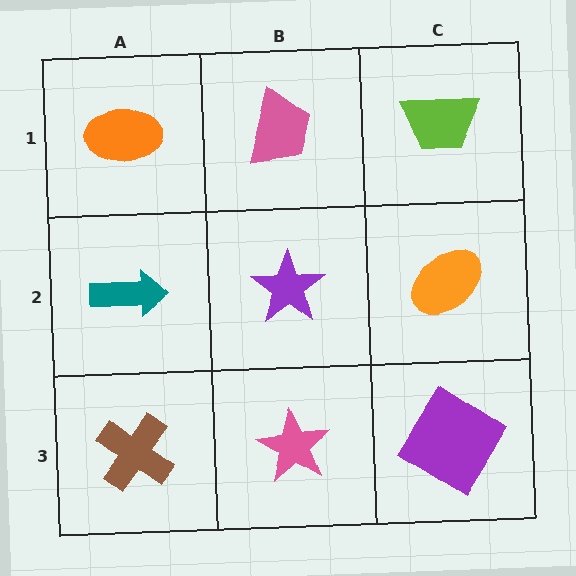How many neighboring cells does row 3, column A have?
2.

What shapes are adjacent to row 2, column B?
A pink trapezoid (row 1, column B), a pink star (row 3, column B), a teal arrow (row 2, column A), an orange ellipse (row 2, column C).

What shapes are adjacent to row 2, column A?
An orange ellipse (row 1, column A), a brown cross (row 3, column A), a purple star (row 2, column B).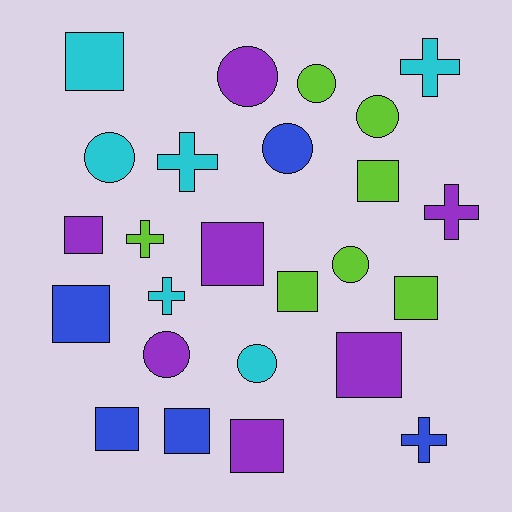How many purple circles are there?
There are 2 purple circles.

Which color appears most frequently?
Lime, with 7 objects.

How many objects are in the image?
There are 25 objects.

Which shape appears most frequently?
Square, with 11 objects.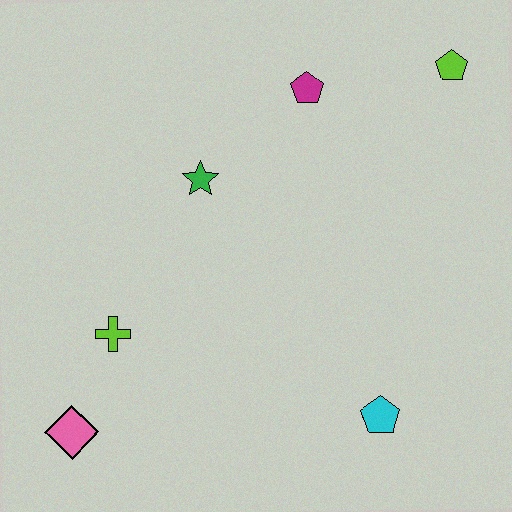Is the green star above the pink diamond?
Yes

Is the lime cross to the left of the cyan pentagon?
Yes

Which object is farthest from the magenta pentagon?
The pink diamond is farthest from the magenta pentagon.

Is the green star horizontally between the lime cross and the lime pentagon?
Yes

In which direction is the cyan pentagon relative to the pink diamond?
The cyan pentagon is to the right of the pink diamond.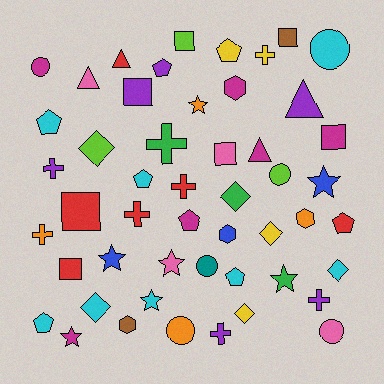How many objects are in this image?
There are 50 objects.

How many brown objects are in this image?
There are 2 brown objects.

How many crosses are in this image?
There are 8 crosses.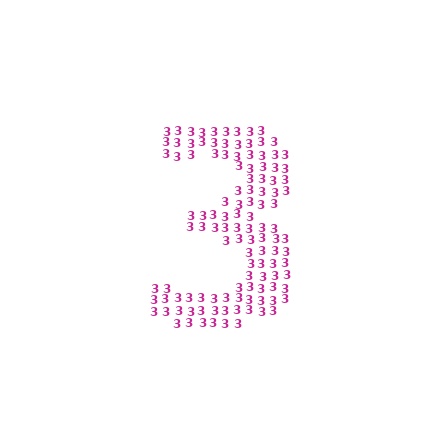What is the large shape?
The large shape is the digit 3.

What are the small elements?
The small elements are digit 3's.